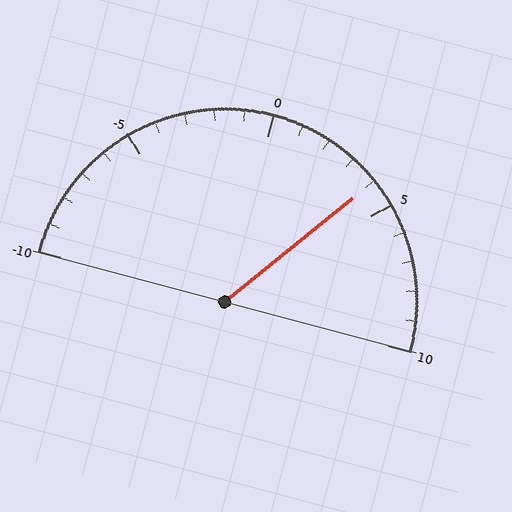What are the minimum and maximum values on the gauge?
The gauge ranges from -10 to 10.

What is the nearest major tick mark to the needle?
The nearest major tick mark is 5.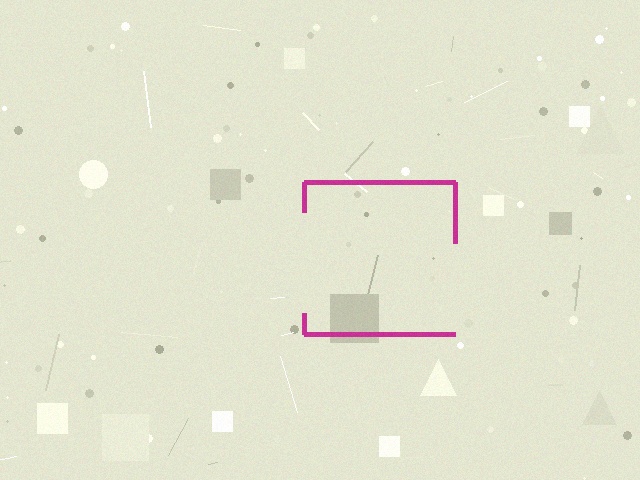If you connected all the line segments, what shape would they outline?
They would outline a square.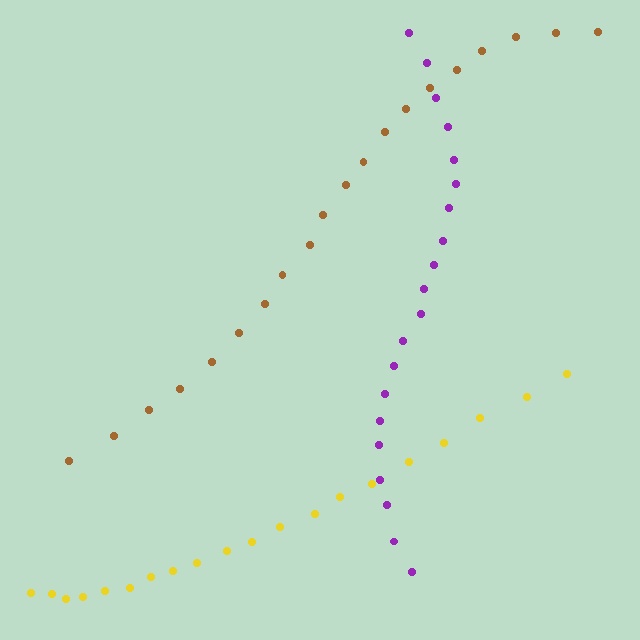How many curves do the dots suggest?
There are 3 distinct paths.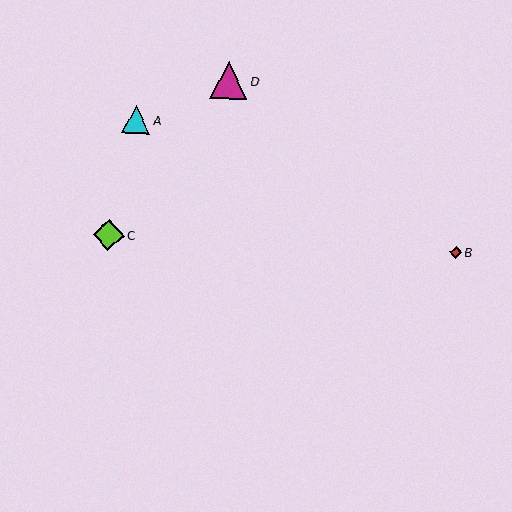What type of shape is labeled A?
Shape A is a cyan triangle.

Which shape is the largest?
The magenta triangle (labeled D) is the largest.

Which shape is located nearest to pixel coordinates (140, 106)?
The cyan triangle (labeled A) at (136, 120) is nearest to that location.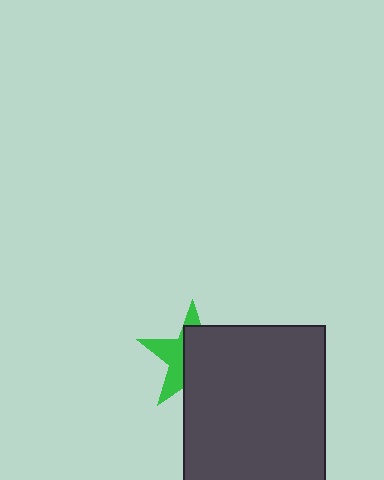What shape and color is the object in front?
The object in front is a dark gray rectangle.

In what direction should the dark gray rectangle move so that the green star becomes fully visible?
The dark gray rectangle should move toward the lower-right. That is the shortest direction to clear the overlap and leave the green star fully visible.